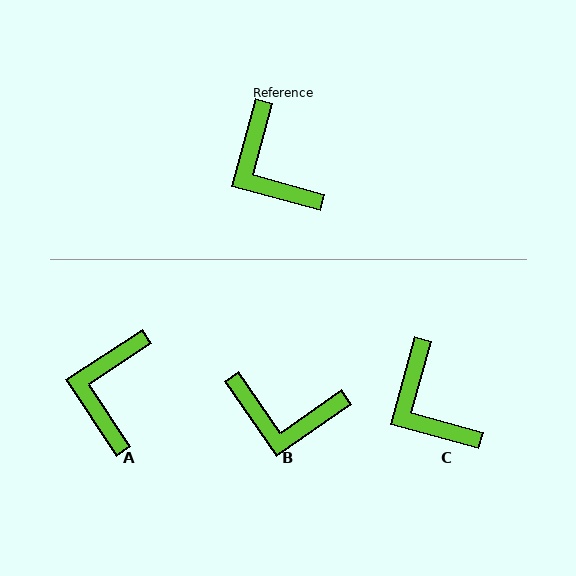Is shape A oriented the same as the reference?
No, it is off by about 41 degrees.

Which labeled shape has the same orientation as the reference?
C.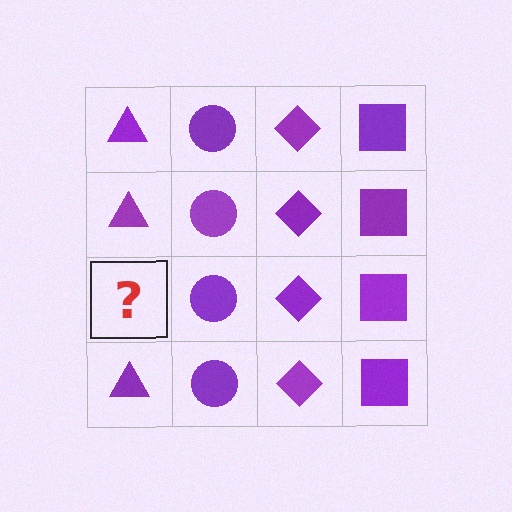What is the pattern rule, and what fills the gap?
The rule is that each column has a consistent shape. The gap should be filled with a purple triangle.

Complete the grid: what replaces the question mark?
The question mark should be replaced with a purple triangle.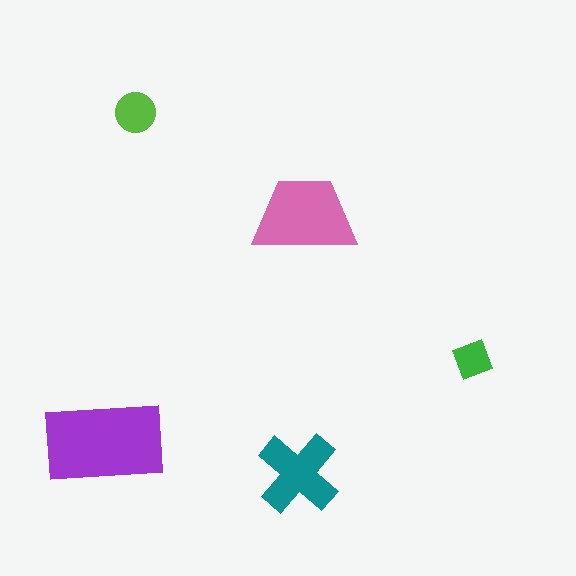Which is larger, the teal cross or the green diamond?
The teal cross.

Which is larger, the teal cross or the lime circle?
The teal cross.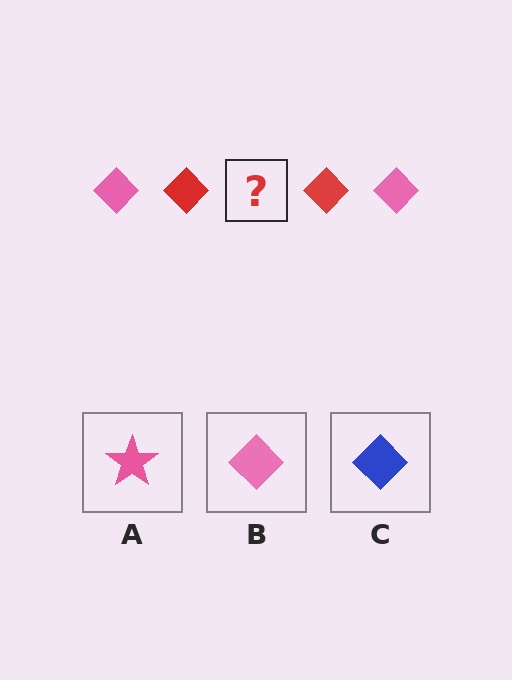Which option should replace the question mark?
Option B.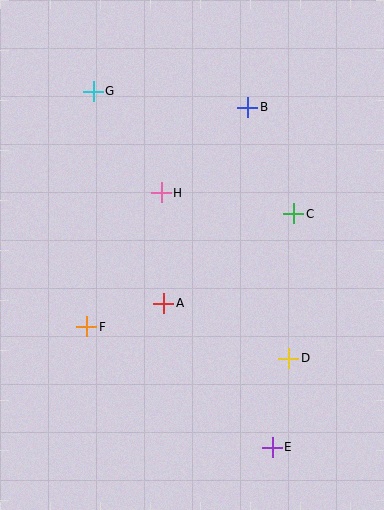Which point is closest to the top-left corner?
Point G is closest to the top-left corner.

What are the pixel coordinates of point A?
Point A is at (164, 303).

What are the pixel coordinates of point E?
Point E is at (272, 447).